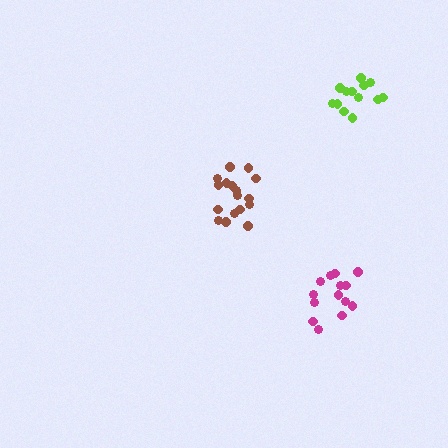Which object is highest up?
The lime cluster is topmost.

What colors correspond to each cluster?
The clusters are colored: brown, magenta, lime.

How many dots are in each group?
Group 1: 17 dots, Group 2: 14 dots, Group 3: 13 dots (44 total).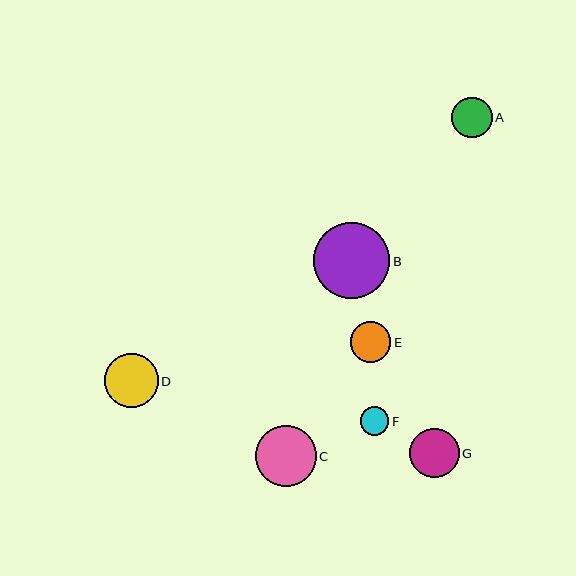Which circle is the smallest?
Circle F is the smallest with a size of approximately 29 pixels.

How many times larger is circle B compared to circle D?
Circle B is approximately 1.4 times the size of circle D.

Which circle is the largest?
Circle B is the largest with a size of approximately 76 pixels.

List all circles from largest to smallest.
From largest to smallest: B, C, D, G, A, E, F.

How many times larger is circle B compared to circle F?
Circle B is approximately 2.7 times the size of circle F.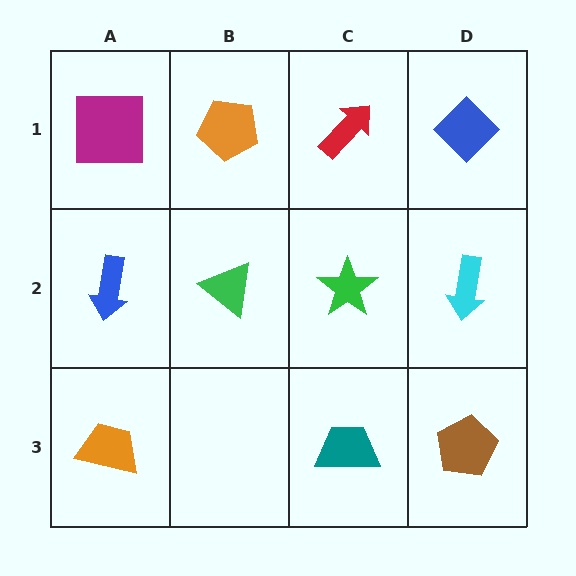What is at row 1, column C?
A red arrow.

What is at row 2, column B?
A green triangle.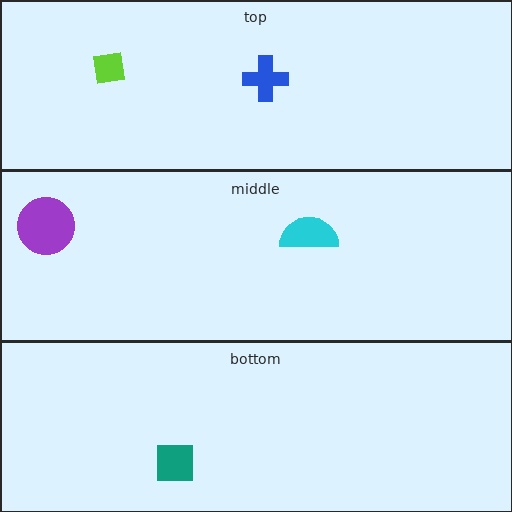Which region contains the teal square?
The bottom region.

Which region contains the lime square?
The top region.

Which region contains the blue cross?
The top region.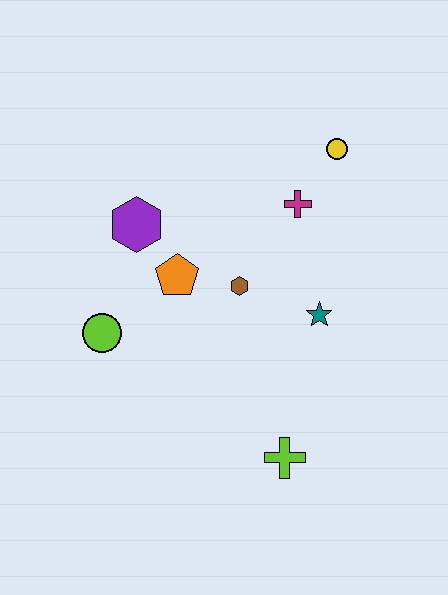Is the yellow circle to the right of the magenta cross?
Yes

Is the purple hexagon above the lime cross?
Yes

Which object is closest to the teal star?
The brown hexagon is closest to the teal star.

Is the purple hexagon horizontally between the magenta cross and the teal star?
No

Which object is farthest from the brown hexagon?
The lime cross is farthest from the brown hexagon.